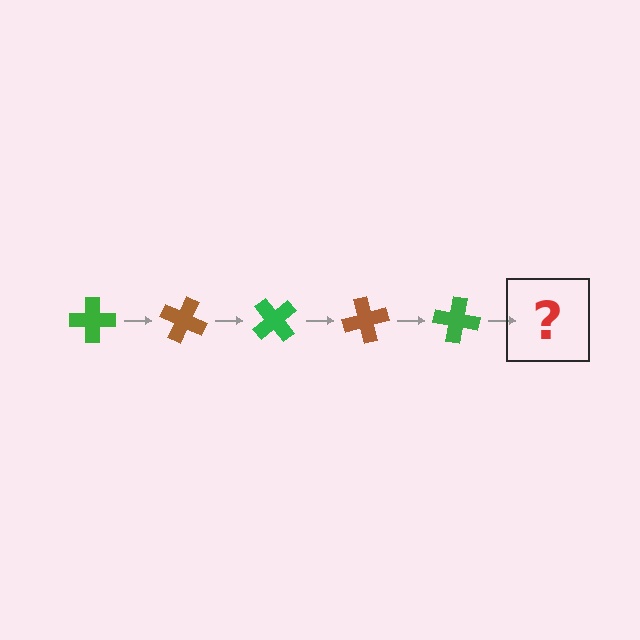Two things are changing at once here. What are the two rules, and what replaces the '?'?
The two rules are that it rotates 25 degrees each step and the color cycles through green and brown. The '?' should be a brown cross, rotated 125 degrees from the start.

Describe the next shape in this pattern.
It should be a brown cross, rotated 125 degrees from the start.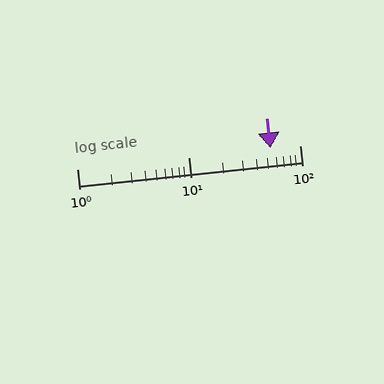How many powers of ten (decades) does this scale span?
The scale spans 2 decades, from 1 to 100.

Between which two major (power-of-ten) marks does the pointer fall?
The pointer is between 10 and 100.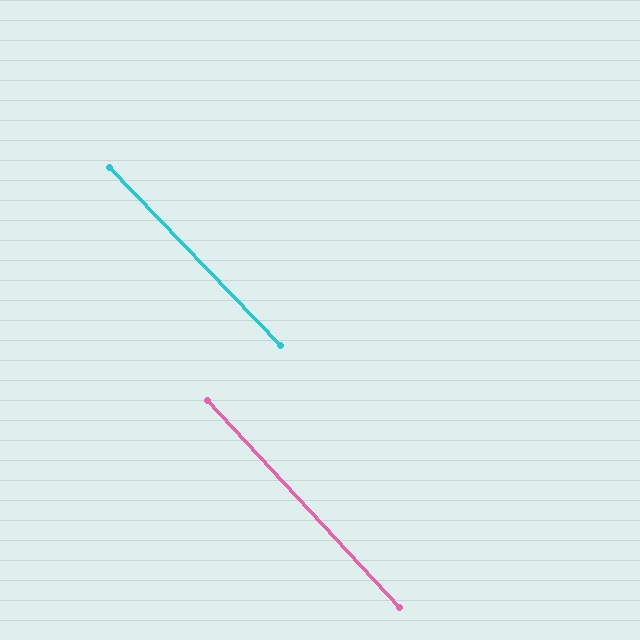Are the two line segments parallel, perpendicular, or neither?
Parallel — their directions differ by only 0.9°.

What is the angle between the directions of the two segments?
Approximately 1 degree.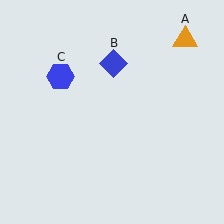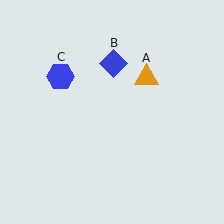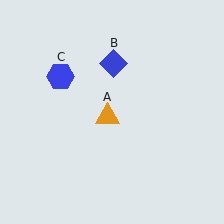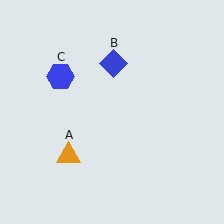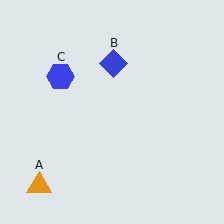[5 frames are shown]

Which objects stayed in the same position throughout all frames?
Blue diamond (object B) and blue hexagon (object C) remained stationary.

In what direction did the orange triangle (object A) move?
The orange triangle (object A) moved down and to the left.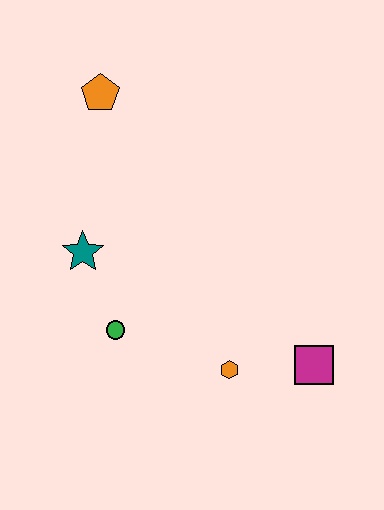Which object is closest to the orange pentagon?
The teal star is closest to the orange pentagon.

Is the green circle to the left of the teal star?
No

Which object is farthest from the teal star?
The magenta square is farthest from the teal star.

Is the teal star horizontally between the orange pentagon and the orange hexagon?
No